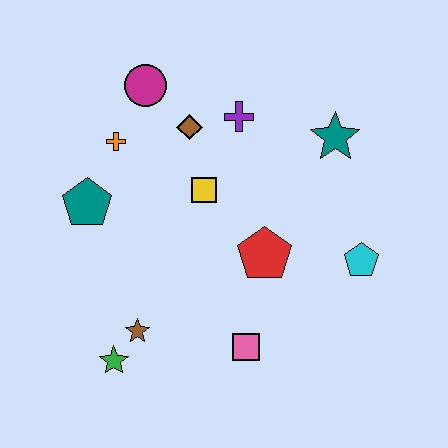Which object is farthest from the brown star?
The teal star is farthest from the brown star.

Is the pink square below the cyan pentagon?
Yes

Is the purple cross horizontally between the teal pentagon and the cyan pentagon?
Yes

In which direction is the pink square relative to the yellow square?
The pink square is below the yellow square.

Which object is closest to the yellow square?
The brown diamond is closest to the yellow square.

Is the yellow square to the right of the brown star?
Yes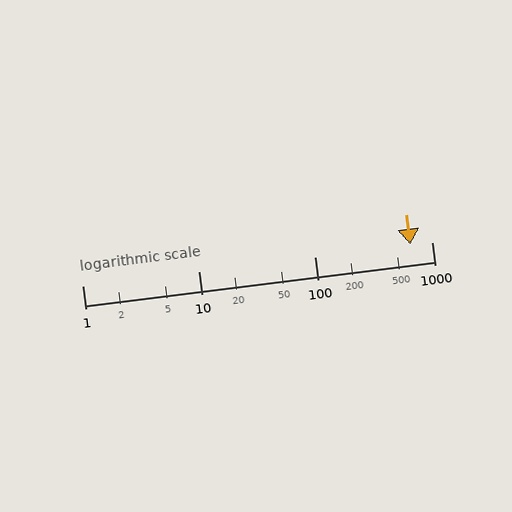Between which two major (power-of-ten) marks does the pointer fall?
The pointer is between 100 and 1000.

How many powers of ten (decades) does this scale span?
The scale spans 3 decades, from 1 to 1000.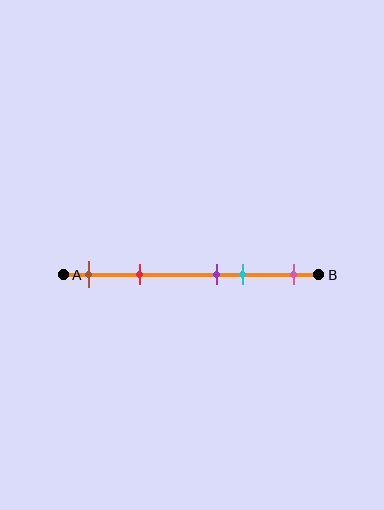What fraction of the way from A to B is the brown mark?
The brown mark is approximately 10% (0.1) of the way from A to B.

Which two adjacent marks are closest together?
The purple and cyan marks are the closest adjacent pair.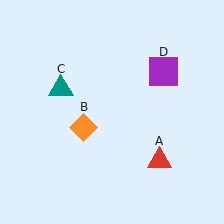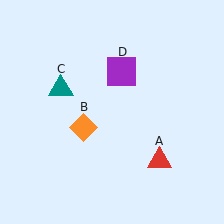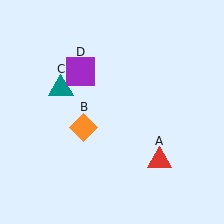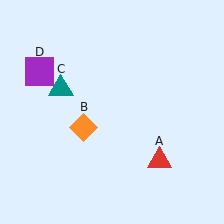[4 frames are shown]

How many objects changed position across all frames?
1 object changed position: purple square (object D).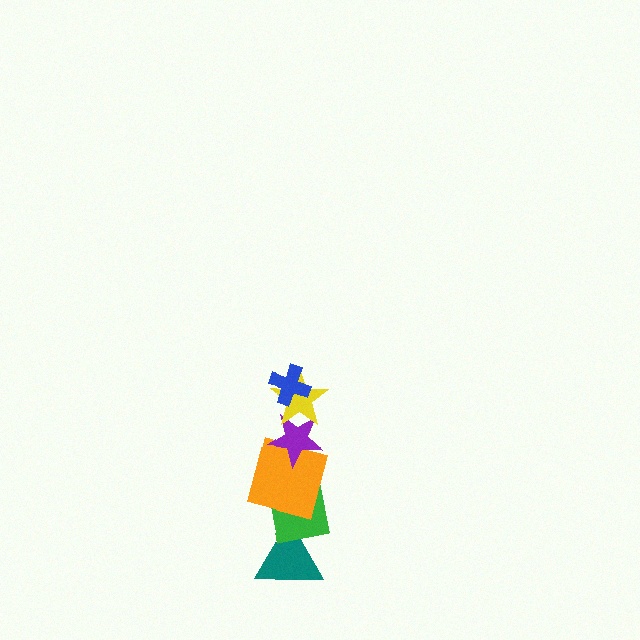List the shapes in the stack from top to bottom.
From top to bottom: the blue cross, the yellow star, the purple star, the orange square, the green square, the teal triangle.